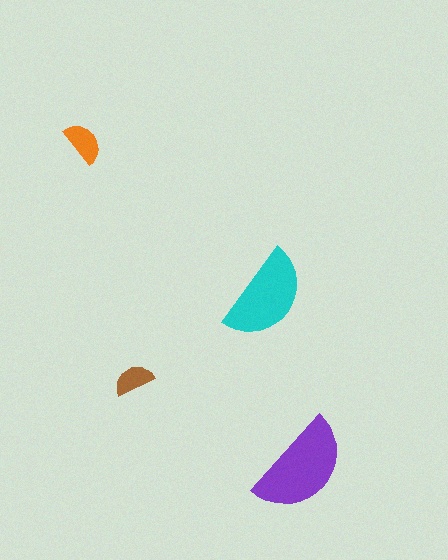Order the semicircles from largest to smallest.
the purple one, the cyan one, the orange one, the brown one.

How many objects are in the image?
There are 4 objects in the image.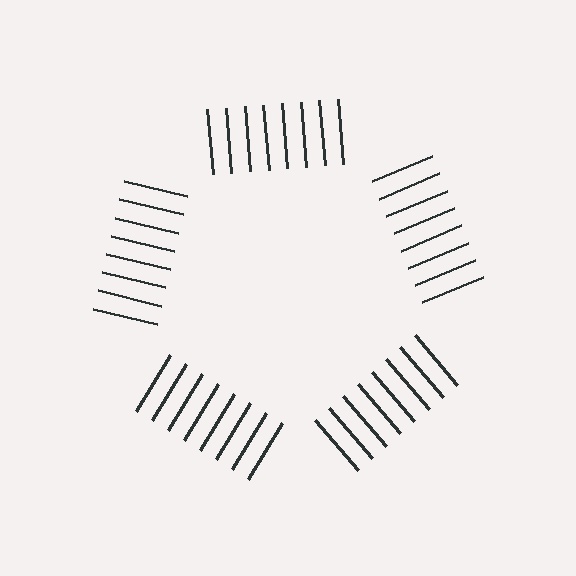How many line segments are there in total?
40 — 8 along each of the 5 edges.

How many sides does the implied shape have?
5 sides — the line-ends trace a pentagon.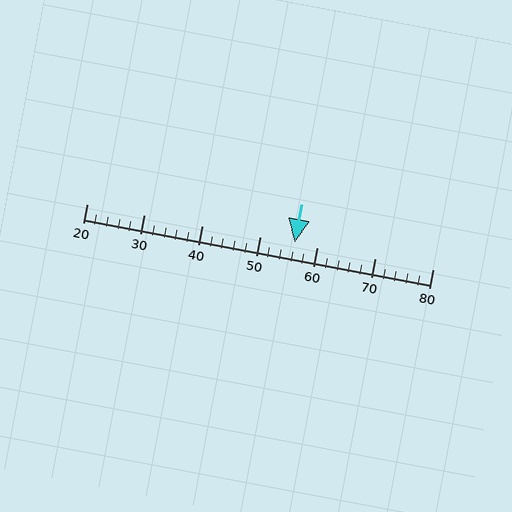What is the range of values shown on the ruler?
The ruler shows values from 20 to 80.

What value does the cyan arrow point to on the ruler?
The cyan arrow points to approximately 56.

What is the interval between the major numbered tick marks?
The major tick marks are spaced 10 units apart.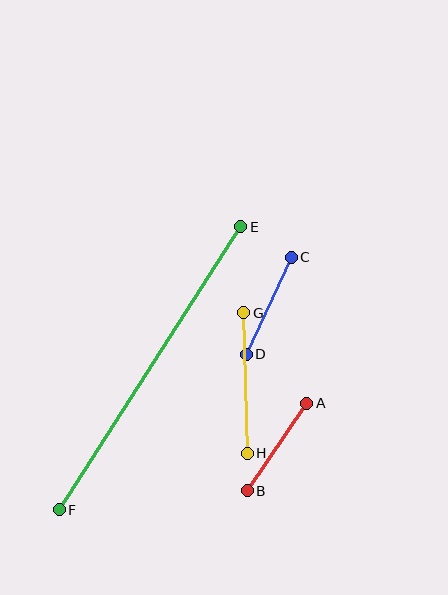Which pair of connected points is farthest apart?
Points E and F are farthest apart.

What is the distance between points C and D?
The distance is approximately 107 pixels.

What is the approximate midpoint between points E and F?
The midpoint is at approximately (150, 368) pixels.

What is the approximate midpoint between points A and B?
The midpoint is at approximately (277, 447) pixels.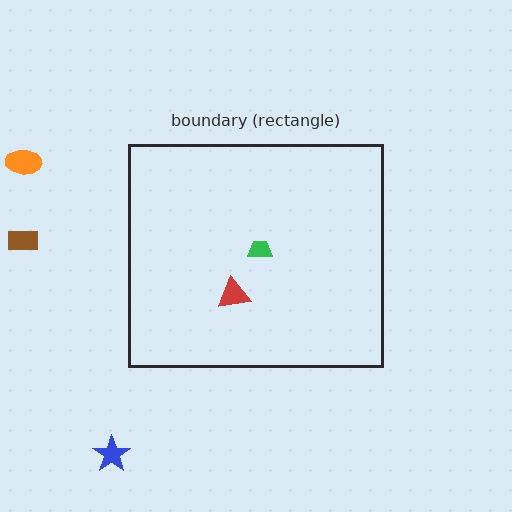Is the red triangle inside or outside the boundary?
Inside.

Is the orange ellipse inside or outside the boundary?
Outside.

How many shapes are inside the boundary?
2 inside, 3 outside.